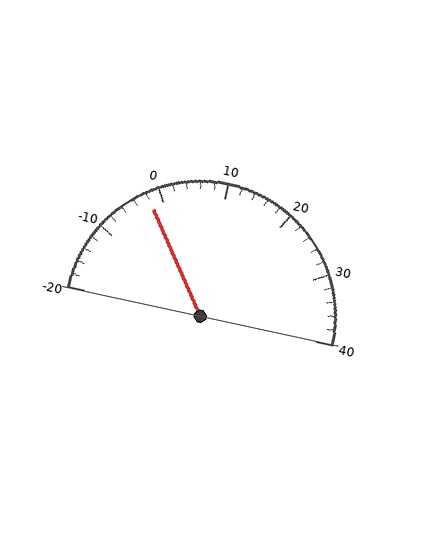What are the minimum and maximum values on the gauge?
The gauge ranges from -20 to 40.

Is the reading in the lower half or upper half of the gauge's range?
The reading is in the lower half of the range (-20 to 40).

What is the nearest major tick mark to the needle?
The nearest major tick mark is 0.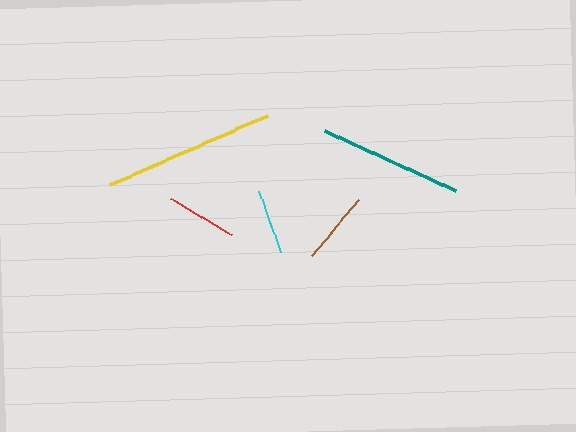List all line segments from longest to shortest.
From longest to shortest: yellow, teal, brown, red, cyan.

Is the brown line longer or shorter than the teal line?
The teal line is longer than the brown line.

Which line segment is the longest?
The yellow line is the longest at approximately 172 pixels.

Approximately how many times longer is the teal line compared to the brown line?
The teal line is approximately 2.0 times the length of the brown line.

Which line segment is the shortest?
The cyan line is the shortest at approximately 64 pixels.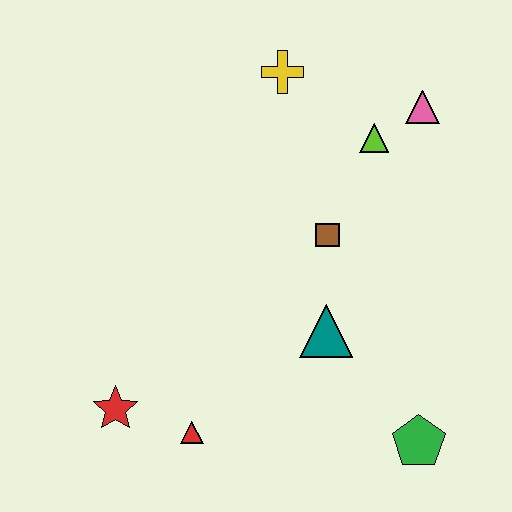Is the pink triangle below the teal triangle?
No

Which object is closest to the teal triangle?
The brown square is closest to the teal triangle.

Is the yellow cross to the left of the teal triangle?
Yes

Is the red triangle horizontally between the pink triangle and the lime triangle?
No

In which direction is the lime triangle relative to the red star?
The lime triangle is above the red star.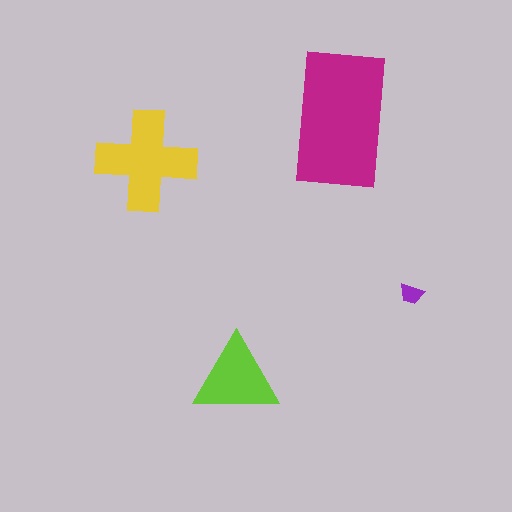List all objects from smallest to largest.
The purple trapezoid, the lime triangle, the yellow cross, the magenta rectangle.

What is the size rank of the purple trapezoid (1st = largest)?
4th.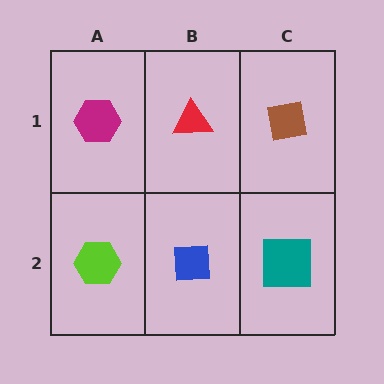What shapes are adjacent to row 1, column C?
A teal square (row 2, column C), a red triangle (row 1, column B).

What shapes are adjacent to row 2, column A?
A magenta hexagon (row 1, column A), a blue square (row 2, column B).